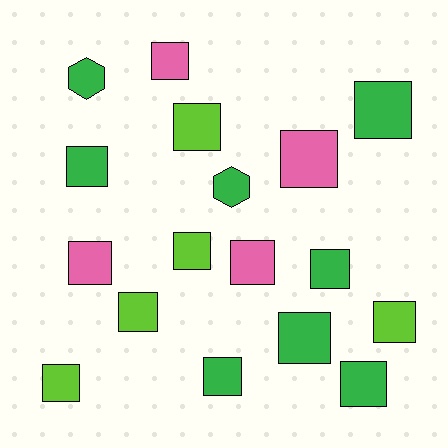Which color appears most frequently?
Green, with 8 objects.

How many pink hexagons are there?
There are no pink hexagons.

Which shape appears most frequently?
Square, with 15 objects.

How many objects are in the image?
There are 17 objects.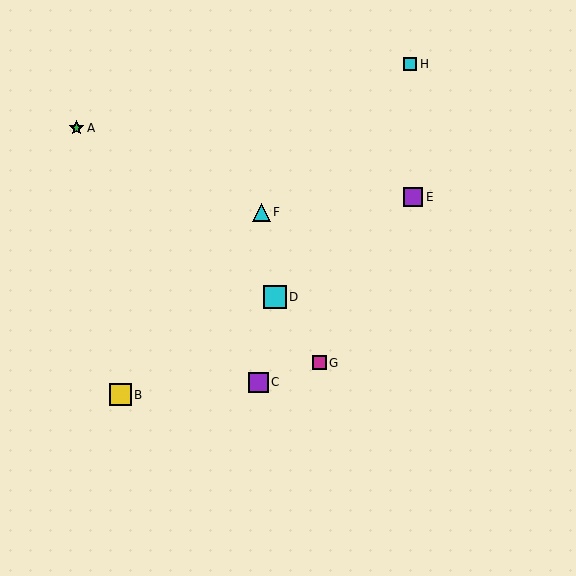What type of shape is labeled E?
Shape E is a purple square.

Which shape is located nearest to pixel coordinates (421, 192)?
The purple square (labeled E) at (413, 197) is nearest to that location.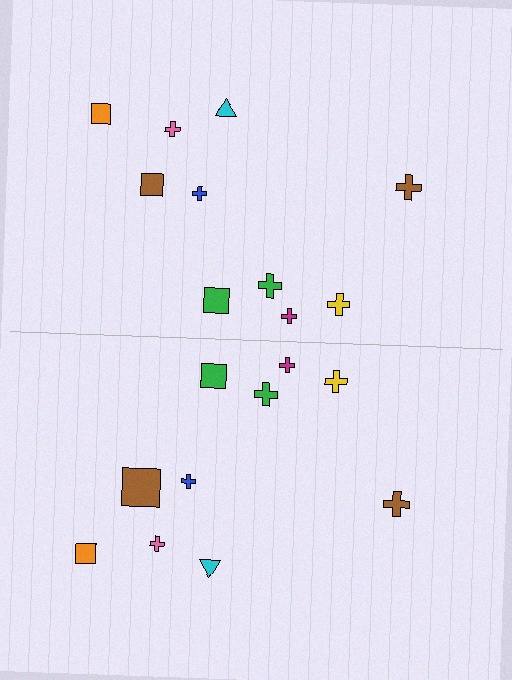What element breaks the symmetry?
The brown square on the bottom side has a different size than its mirror counterpart.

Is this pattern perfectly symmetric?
No, the pattern is not perfectly symmetric. The brown square on the bottom side has a different size than its mirror counterpart.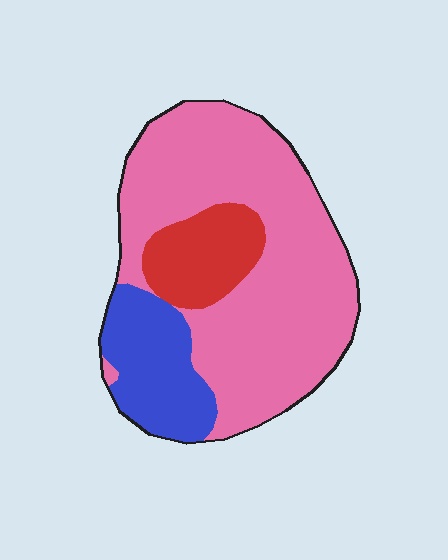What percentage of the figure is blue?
Blue covers about 20% of the figure.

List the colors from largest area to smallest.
From largest to smallest: pink, blue, red.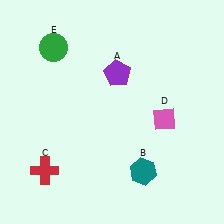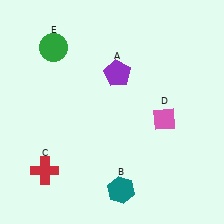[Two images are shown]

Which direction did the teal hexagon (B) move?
The teal hexagon (B) moved left.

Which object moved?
The teal hexagon (B) moved left.